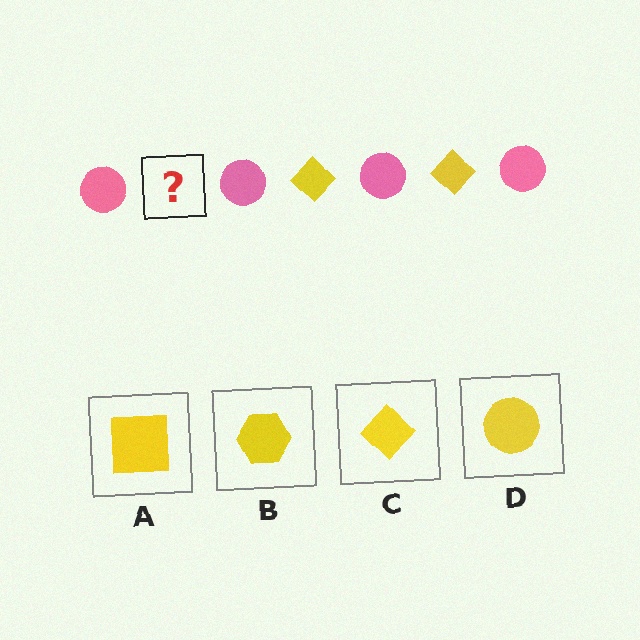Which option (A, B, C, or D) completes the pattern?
C.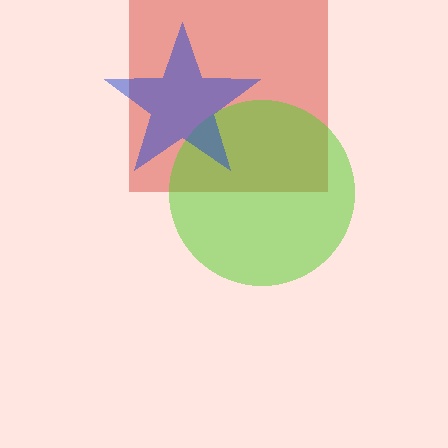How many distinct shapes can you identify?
There are 3 distinct shapes: a red square, a lime circle, a blue star.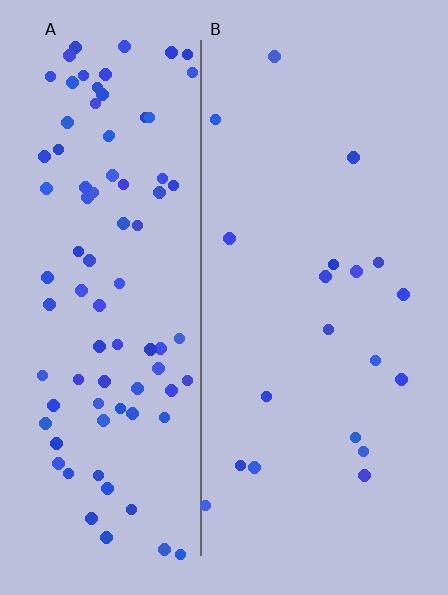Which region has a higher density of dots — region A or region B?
A (the left).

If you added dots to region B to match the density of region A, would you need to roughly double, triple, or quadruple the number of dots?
Approximately quadruple.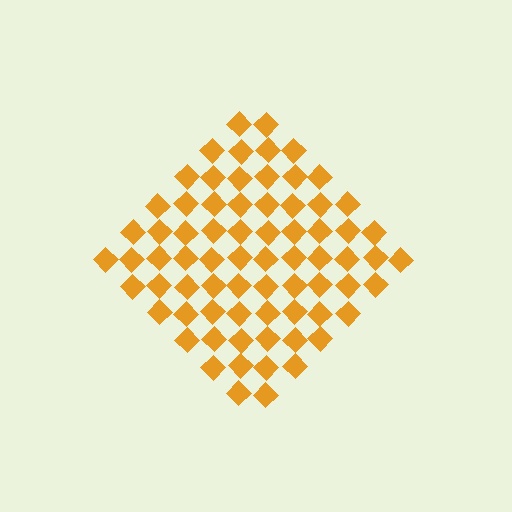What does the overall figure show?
The overall figure shows a diamond.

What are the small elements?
The small elements are diamonds.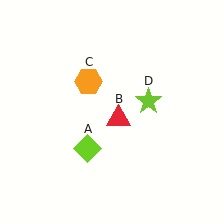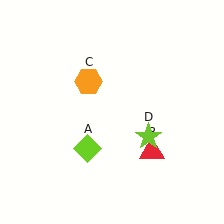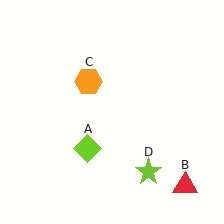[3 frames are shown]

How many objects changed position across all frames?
2 objects changed position: red triangle (object B), lime star (object D).